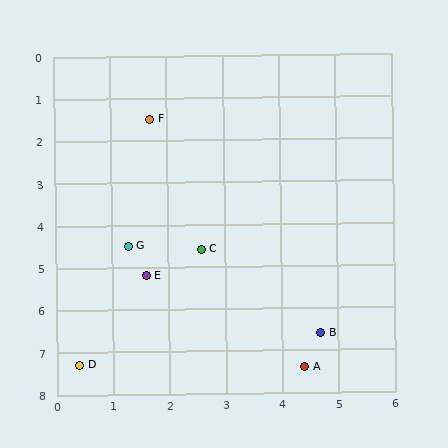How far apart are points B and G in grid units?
Points B and G are about 4.0 grid units apart.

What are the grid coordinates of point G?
Point G is at approximately (1.3, 4.5).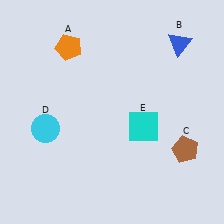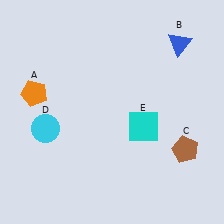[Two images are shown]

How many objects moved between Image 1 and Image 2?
1 object moved between the two images.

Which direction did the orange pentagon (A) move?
The orange pentagon (A) moved down.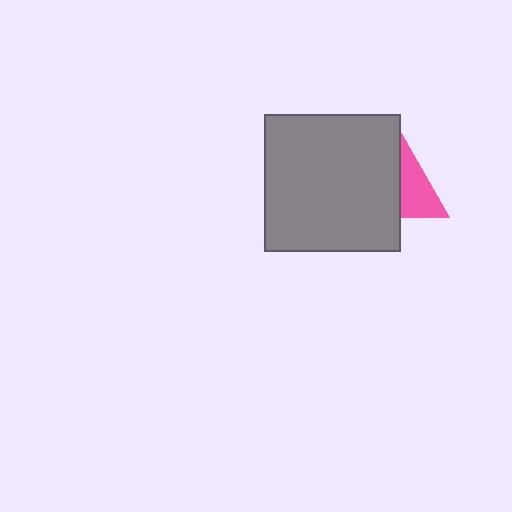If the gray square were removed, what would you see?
You would see the complete pink triangle.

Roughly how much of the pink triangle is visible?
A small part of it is visible (roughly 43%).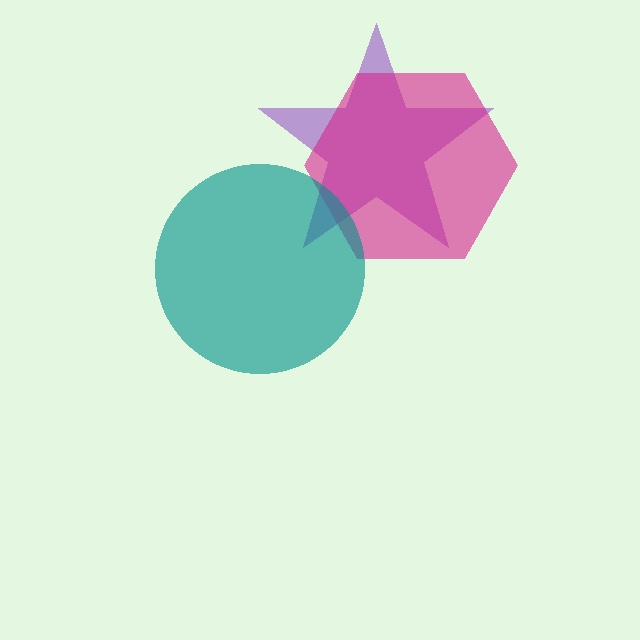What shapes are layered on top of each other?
The layered shapes are: a purple star, a magenta hexagon, a teal circle.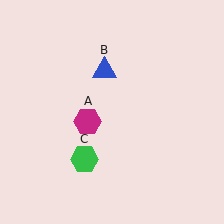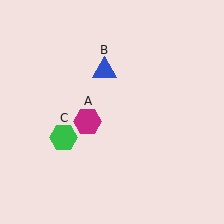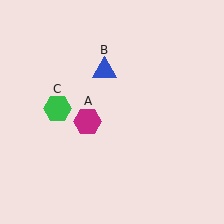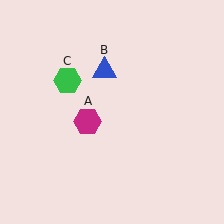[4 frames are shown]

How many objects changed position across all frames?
1 object changed position: green hexagon (object C).